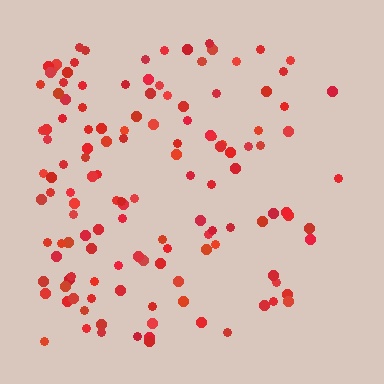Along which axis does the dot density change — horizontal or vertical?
Horizontal.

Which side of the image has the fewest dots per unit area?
The right.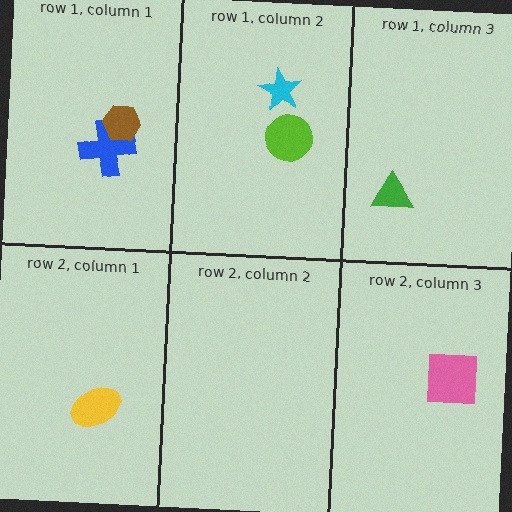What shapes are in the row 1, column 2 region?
The lime circle, the cyan star.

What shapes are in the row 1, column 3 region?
The green triangle.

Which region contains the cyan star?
The row 1, column 2 region.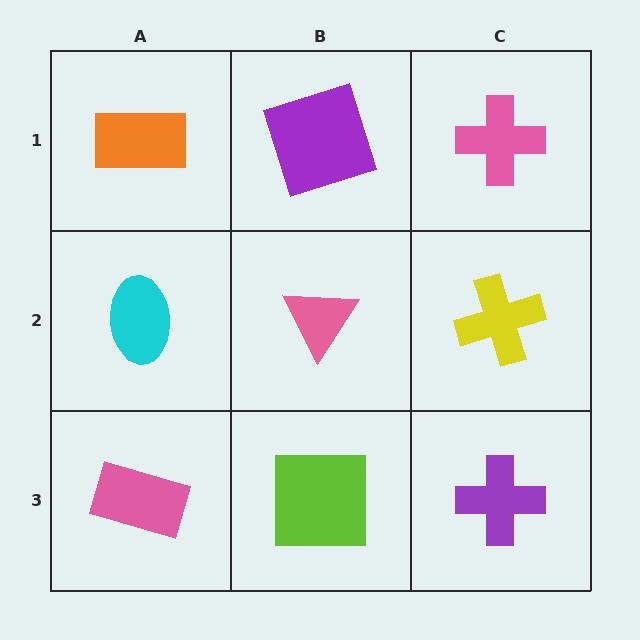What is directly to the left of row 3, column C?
A lime square.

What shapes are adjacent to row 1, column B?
A pink triangle (row 2, column B), an orange rectangle (row 1, column A), a pink cross (row 1, column C).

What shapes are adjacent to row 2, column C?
A pink cross (row 1, column C), a purple cross (row 3, column C), a pink triangle (row 2, column B).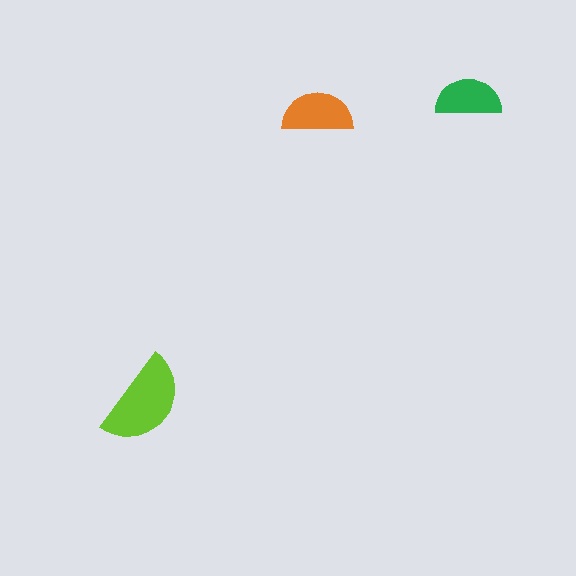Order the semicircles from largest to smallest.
the lime one, the orange one, the green one.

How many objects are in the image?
There are 3 objects in the image.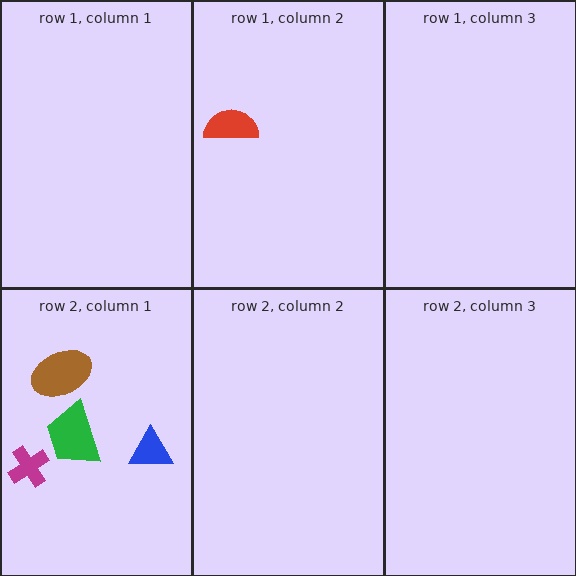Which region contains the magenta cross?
The row 2, column 1 region.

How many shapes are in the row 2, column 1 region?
4.